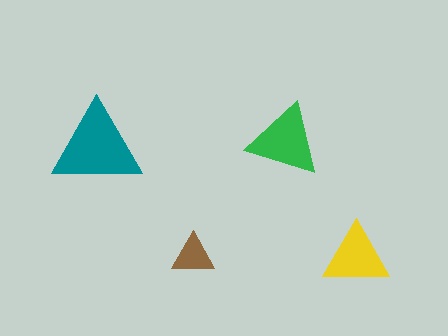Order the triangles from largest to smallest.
the teal one, the green one, the yellow one, the brown one.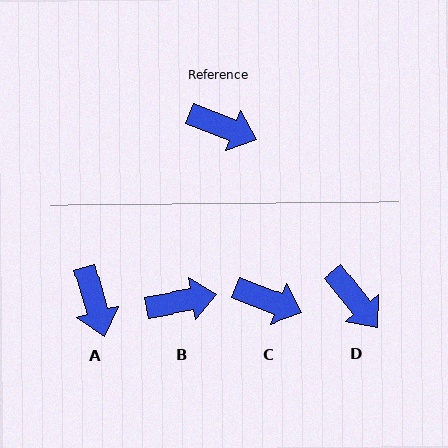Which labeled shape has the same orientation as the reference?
C.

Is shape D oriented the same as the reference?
No, it is off by about 30 degrees.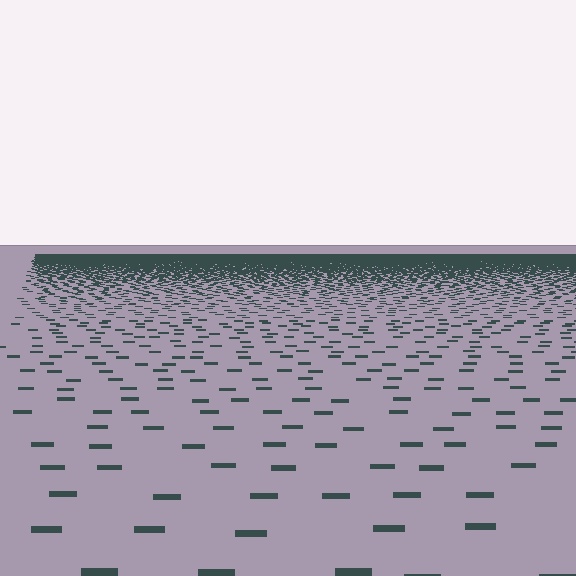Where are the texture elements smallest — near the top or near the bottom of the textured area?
Near the top.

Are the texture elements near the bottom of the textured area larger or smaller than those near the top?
Larger. Near the bottom, elements are closer to the viewer and appear at a bigger on-screen size.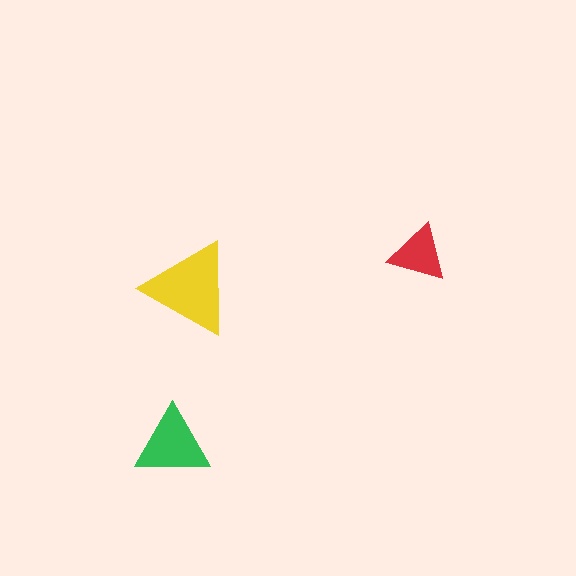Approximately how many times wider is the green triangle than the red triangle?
About 1.5 times wider.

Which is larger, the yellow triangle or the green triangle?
The yellow one.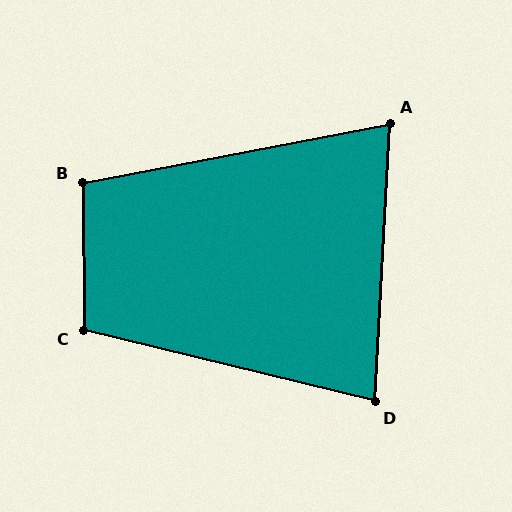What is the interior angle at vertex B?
Approximately 101 degrees (obtuse).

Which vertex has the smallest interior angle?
A, at approximately 76 degrees.